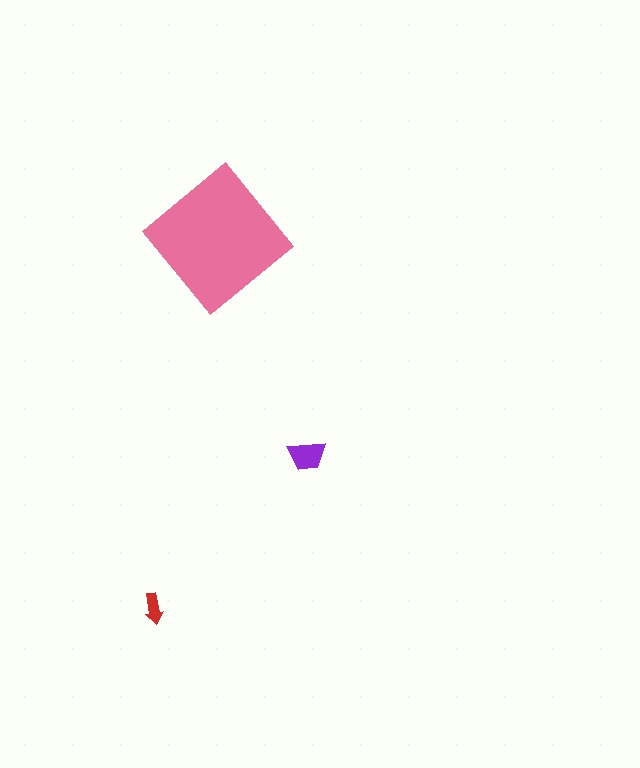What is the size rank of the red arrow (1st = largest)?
3rd.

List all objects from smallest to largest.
The red arrow, the purple trapezoid, the pink diamond.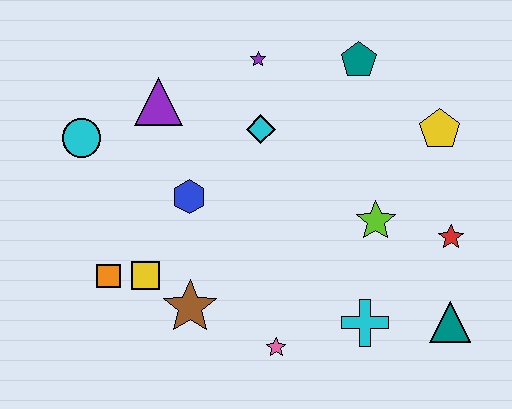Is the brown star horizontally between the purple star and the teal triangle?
No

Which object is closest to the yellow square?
The orange square is closest to the yellow square.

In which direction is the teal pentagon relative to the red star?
The teal pentagon is above the red star.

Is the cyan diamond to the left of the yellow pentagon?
Yes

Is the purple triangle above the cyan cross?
Yes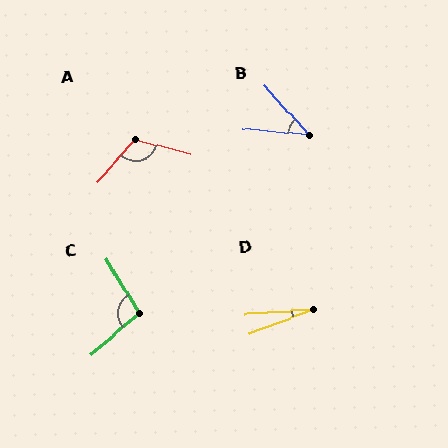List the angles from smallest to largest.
D (17°), B (43°), C (99°), A (118°).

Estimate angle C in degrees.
Approximately 99 degrees.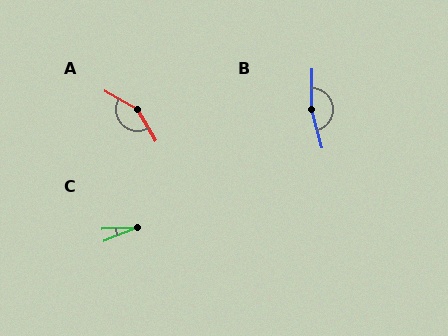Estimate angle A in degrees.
Approximately 150 degrees.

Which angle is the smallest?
C, at approximately 20 degrees.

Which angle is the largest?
B, at approximately 164 degrees.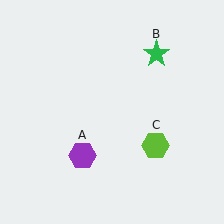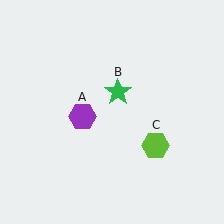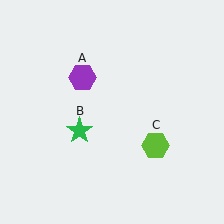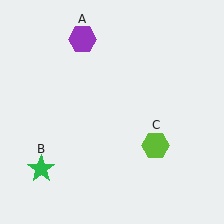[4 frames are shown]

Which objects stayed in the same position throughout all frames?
Lime hexagon (object C) remained stationary.